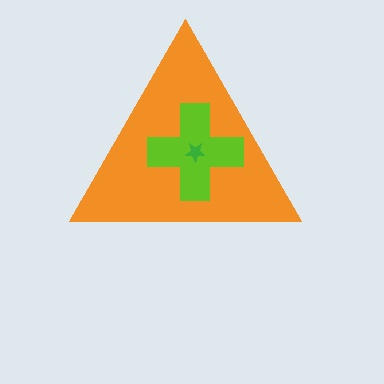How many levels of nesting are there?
3.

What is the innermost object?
The green star.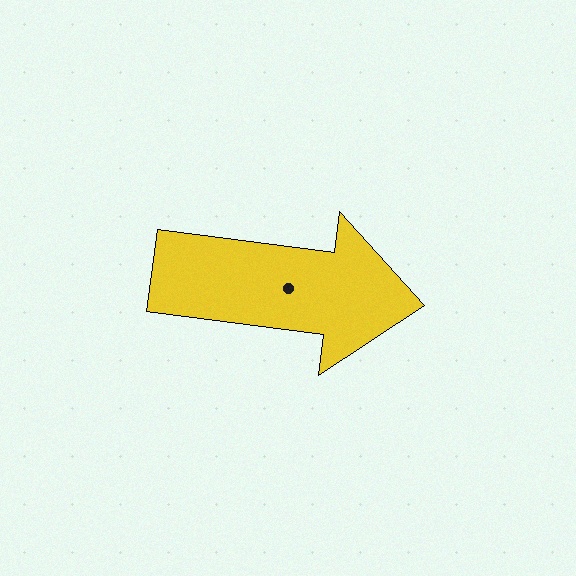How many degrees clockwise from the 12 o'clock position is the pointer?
Approximately 97 degrees.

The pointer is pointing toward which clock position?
Roughly 3 o'clock.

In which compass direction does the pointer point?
East.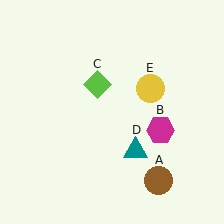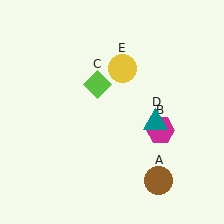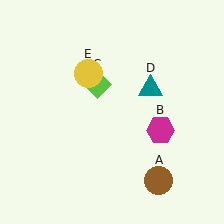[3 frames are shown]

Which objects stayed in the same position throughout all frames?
Brown circle (object A) and magenta hexagon (object B) and lime diamond (object C) remained stationary.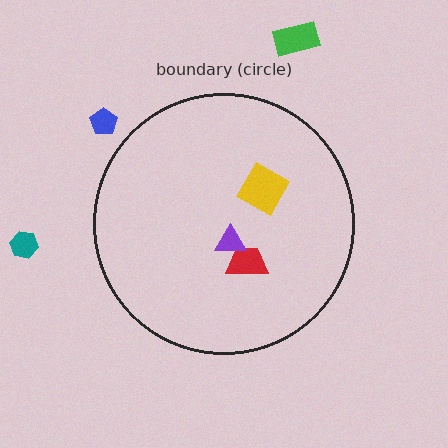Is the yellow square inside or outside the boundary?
Inside.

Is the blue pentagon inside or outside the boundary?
Outside.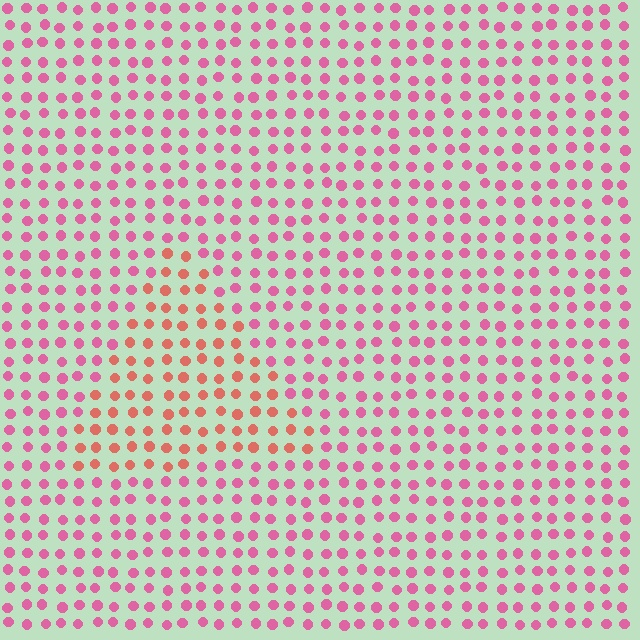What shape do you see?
I see a triangle.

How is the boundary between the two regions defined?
The boundary is defined purely by a slight shift in hue (about 36 degrees). Spacing, size, and orientation are identical on both sides.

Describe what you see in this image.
The image is filled with small pink elements in a uniform arrangement. A triangle-shaped region is visible where the elements are tinted to a slightly different hue, forming a subtle color boundary.